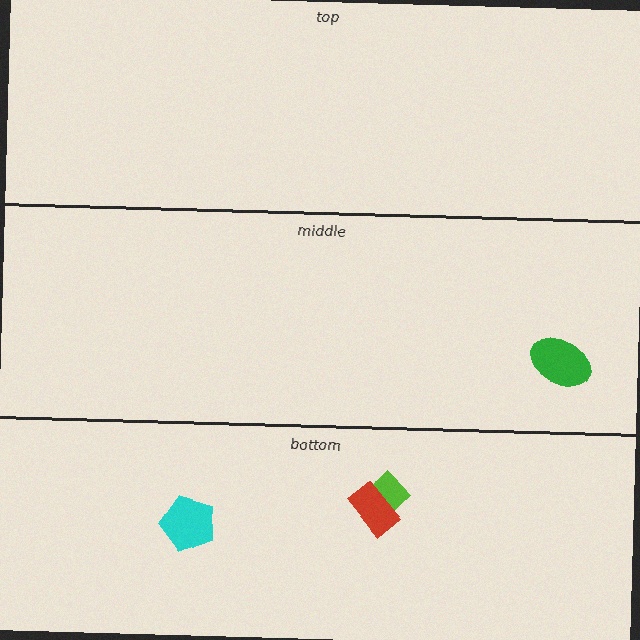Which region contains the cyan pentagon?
The bottom region.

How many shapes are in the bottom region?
3.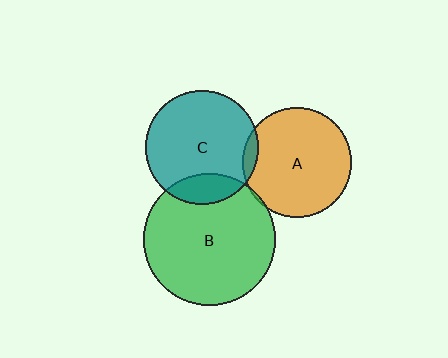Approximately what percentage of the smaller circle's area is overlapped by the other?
Approximately 15%.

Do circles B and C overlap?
Yes.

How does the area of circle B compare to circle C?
Approximately 1.3 times.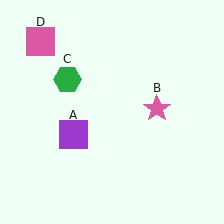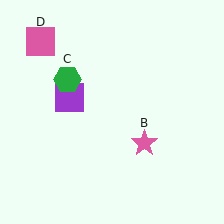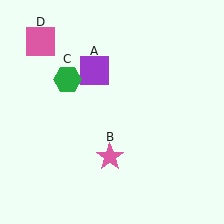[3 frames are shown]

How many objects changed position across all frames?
2 objects changed position: purple square (object A), pink star (object B).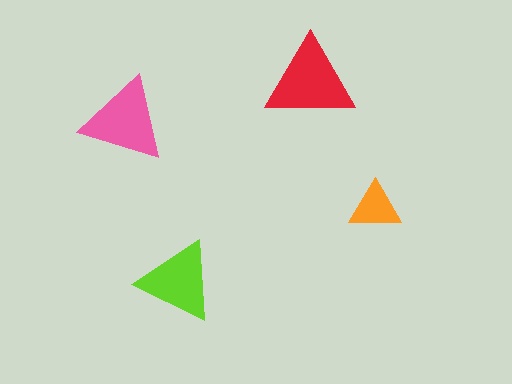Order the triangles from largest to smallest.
the red one, the pink one, the lime one, the orange one.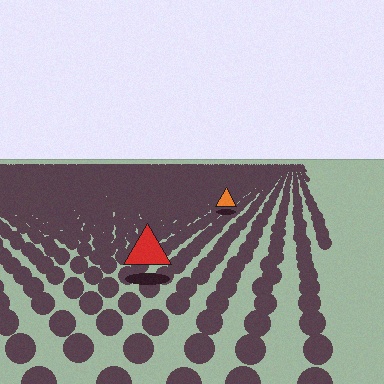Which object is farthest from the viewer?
The orange triangle is farthest from the viewer. It appears smaller and the ground texture around it is denser.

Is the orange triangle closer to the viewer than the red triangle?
No. The red triangle is closer — you can tell from the texture gradient: the ground texture is coarser near it.